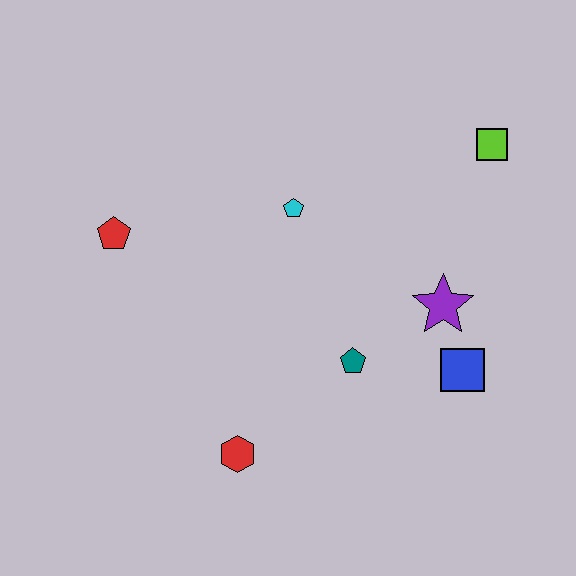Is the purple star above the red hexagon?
Yes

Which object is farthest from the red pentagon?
The lime square is farthest from the red pentagon.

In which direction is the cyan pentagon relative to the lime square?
The cyan pentagon is to the left of the lime square.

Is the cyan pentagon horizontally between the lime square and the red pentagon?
Yes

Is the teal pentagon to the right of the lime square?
No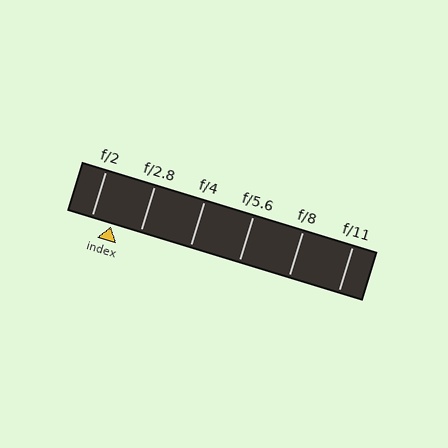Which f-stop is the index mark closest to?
The index mark is closest to f/2.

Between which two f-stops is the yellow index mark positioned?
The index mark is between f/2 and f/2.8.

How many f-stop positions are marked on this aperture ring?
There are 6 f-stop positions marked.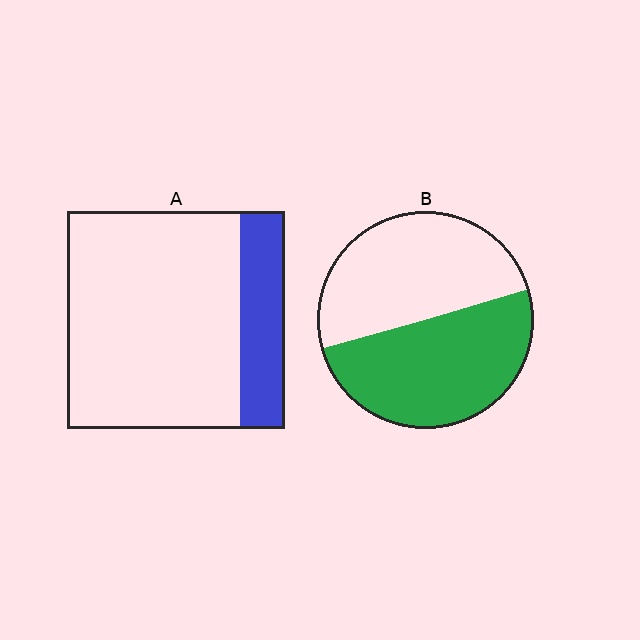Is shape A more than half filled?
No.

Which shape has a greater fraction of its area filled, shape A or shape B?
Shape B.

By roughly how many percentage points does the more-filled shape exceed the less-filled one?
By roughly 30 percentage points (B over A).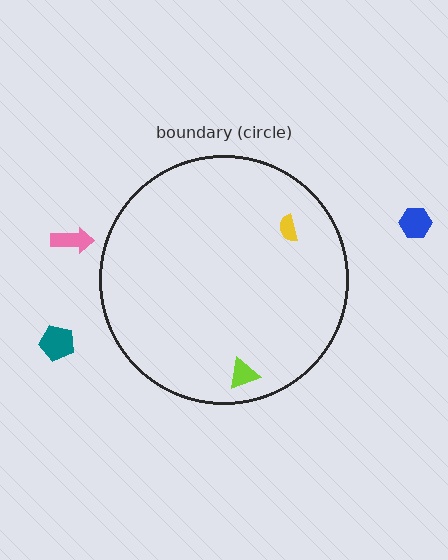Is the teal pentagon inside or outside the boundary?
Outside.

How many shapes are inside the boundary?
2 inside, 3 outside.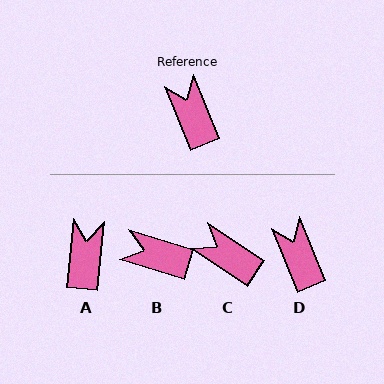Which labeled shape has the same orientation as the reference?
D.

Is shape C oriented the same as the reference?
No, it is off by about 34 degrees.